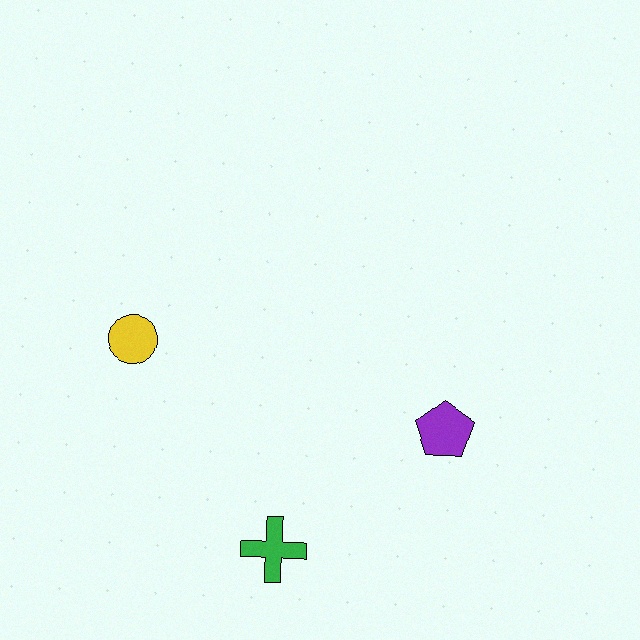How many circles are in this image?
There is 1 circle.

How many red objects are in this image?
There are no red objects.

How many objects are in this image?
There are 3 objects.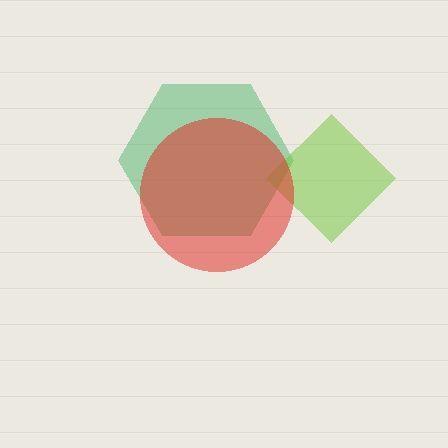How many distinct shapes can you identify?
There are 3 distinct shapes: a green hexagon, a lime diamond, a red circle.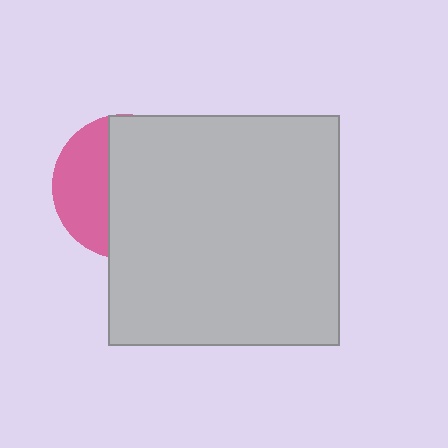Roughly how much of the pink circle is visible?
A small part of it is visible (roughly 35%).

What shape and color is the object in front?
The object in front is a light gray rectangle.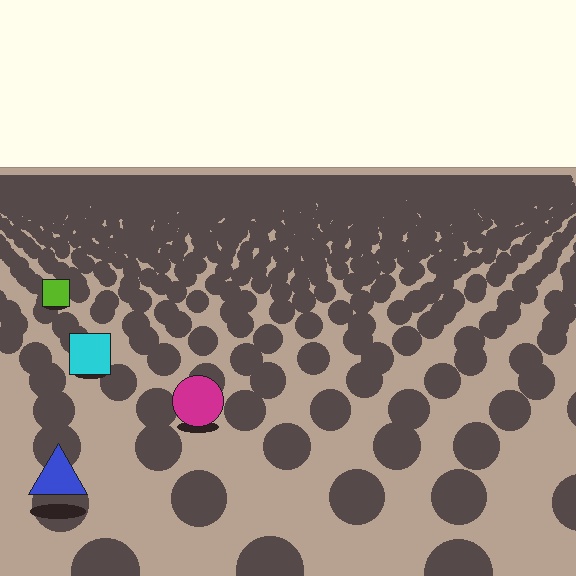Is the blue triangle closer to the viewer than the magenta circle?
Yes. The blue triangle is closer — you can tell from the texture gradient: the ground texture is coarser near it.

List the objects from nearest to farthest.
From nearest to farthest: the blue triangle, the magenta circle, the cyan square, the lime square.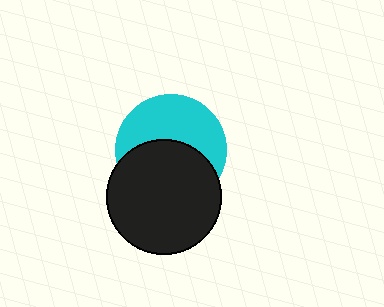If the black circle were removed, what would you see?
You would see the complete cyan circle.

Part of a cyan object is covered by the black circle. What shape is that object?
It is a circle.